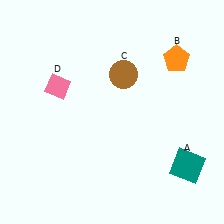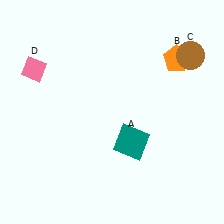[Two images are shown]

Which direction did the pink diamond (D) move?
The pink diamond (D) moved left.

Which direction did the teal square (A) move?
The teal square (A) moved left.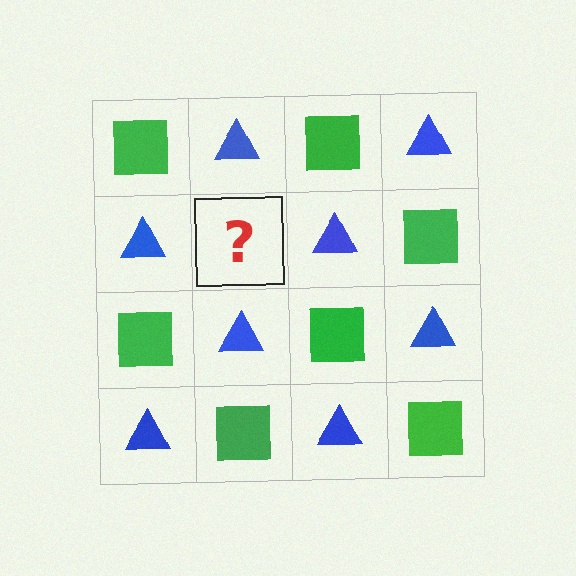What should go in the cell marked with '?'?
The missing cell should contain a green square.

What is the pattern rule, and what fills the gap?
The rule is that it alternates green square and blue triangle in a checkerboard pattern. The gap should be filled with a green square.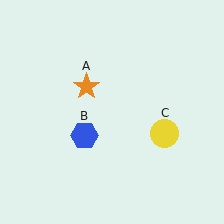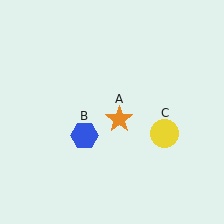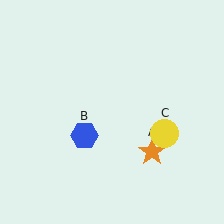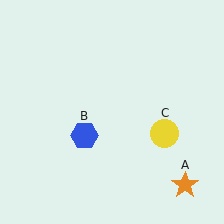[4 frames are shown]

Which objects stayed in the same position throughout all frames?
Blue hexagon (object B) and yellow circle (object C) remained stationary.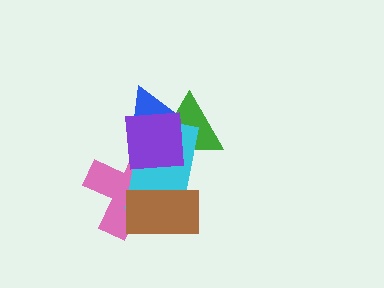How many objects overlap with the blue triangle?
3 objects overlap with the blue triangle.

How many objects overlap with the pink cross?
3 objects overlap with the pink cross.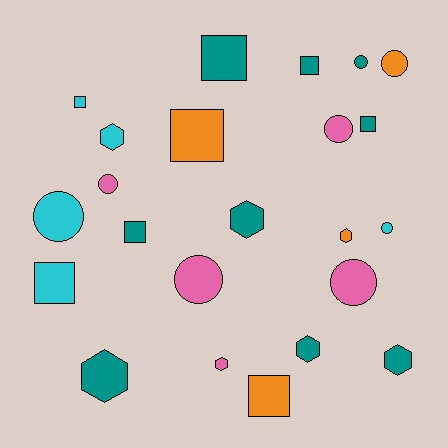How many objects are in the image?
There are 23 objects.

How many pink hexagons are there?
There is 1 pink hexagon.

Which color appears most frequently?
Teal, with 9 objects.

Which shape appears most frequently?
Circle, with 8 objects.